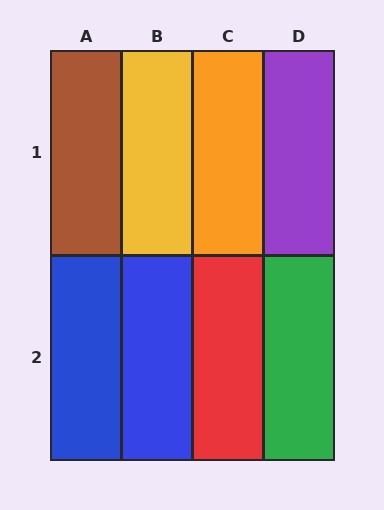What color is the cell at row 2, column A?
Blue.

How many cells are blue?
2 cells are blue.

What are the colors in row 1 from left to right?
Brown, yellow, orange, purple.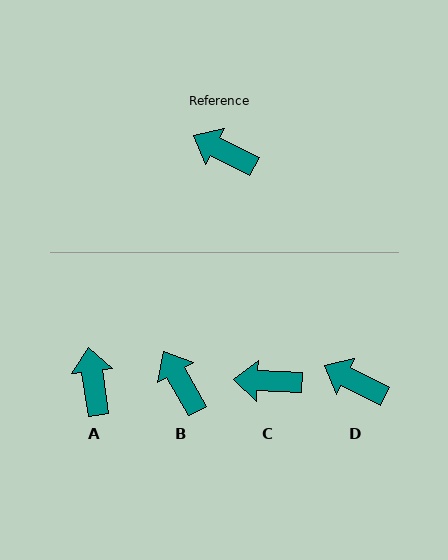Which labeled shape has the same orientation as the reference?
D.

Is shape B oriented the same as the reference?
No, it is off by about 34 degrees.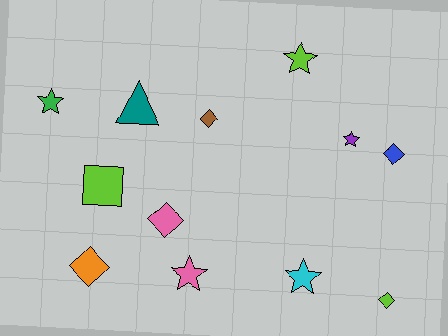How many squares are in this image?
There is 1 square.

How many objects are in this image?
There are 12 objects.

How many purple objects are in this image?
There is 1 purple object.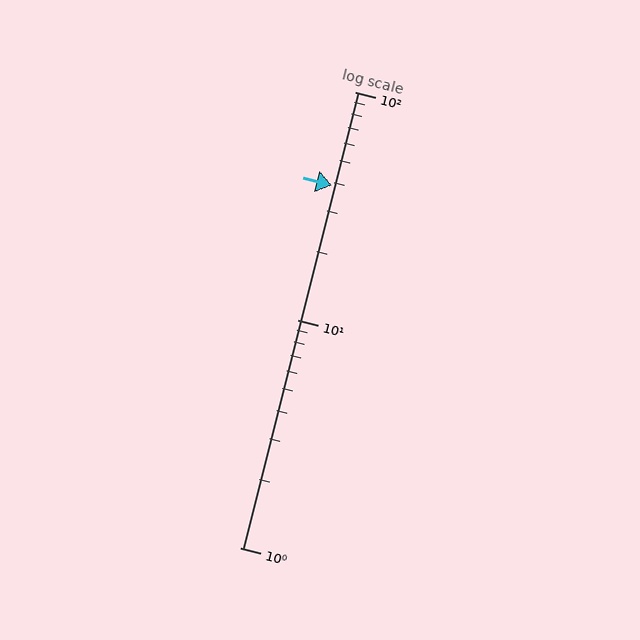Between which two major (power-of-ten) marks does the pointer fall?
The pointer is between 10 and 100.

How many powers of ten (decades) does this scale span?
The scale spans 2 decades, from 1 to 100.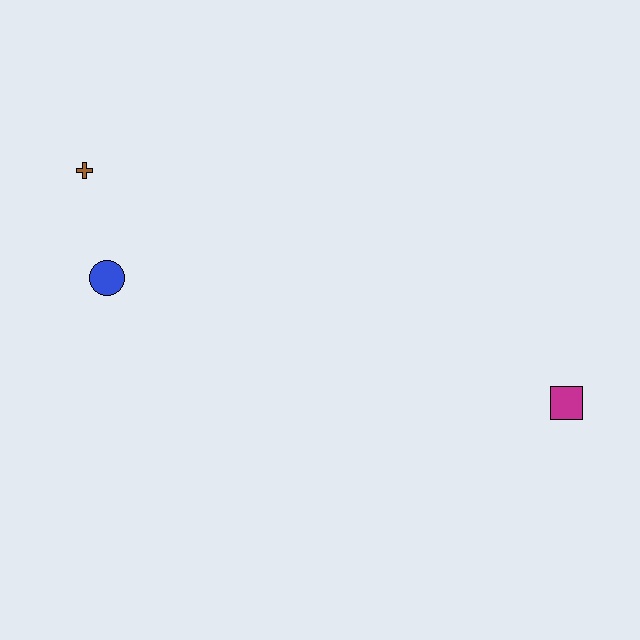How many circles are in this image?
There is 1 circle.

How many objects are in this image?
There are 3 objects.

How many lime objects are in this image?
There are no lime objects.